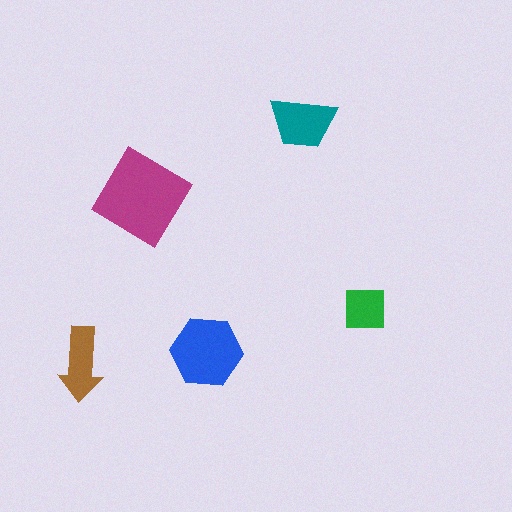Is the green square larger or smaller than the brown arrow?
Smaller.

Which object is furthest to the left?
The brown arrow is leftmost.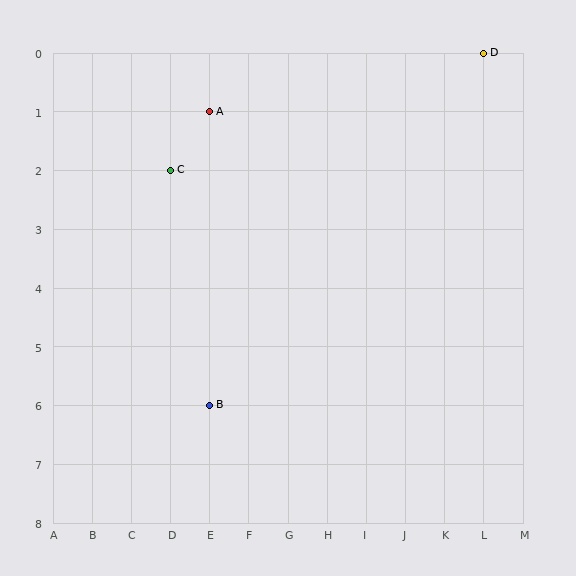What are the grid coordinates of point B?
Point B is at grid coordinates (E, 6).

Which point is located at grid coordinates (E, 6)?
Point B is at (E, 6).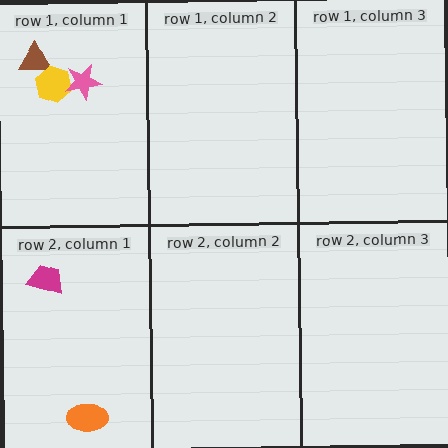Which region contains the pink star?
The row 1, column 1 region.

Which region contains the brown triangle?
The row 1, column 1 region.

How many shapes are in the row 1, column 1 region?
3.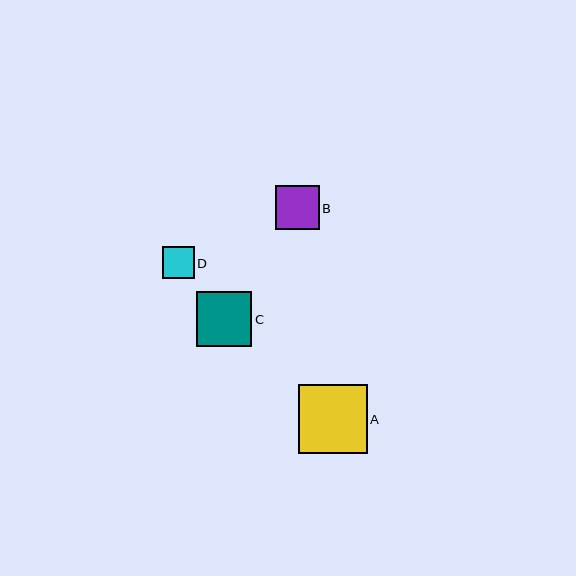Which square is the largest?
Square A is the largest with a size of approximately 69 pixels.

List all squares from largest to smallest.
From largest to smallest: A, C, B, D.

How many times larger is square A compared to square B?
Square A is approximately 1.6 times the size of square B.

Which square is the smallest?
Square D is the smallest with a size of approximately 32 pixels.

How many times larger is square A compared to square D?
Square A is approximately 2.1 times the size of square D.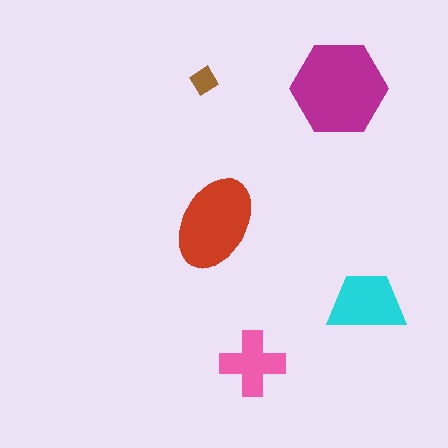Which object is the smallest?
The brown diamond.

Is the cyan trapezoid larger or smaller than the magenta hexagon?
Smaller.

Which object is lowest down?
The pink cross is bottommost.